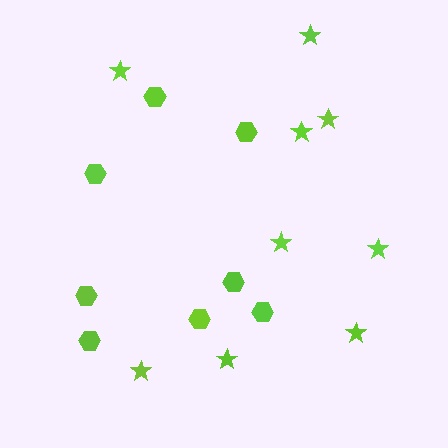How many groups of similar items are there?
There are 2 groups: one group of hexagons (8) and one group of stars (9).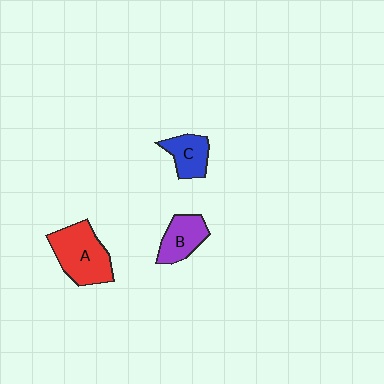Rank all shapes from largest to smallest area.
From largest to smallest: A (red), B (purple), C (blue).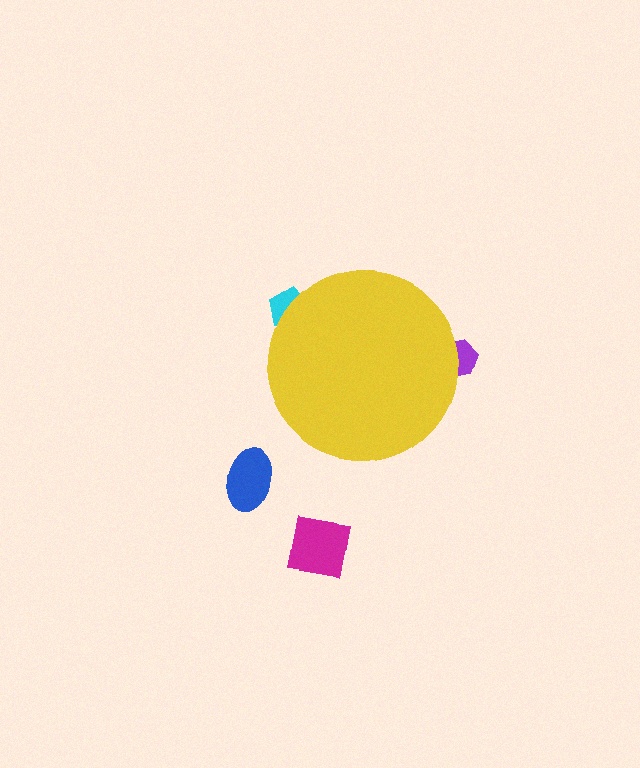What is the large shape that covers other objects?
A yellow circle.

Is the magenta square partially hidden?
No, the magenta square is fully visible.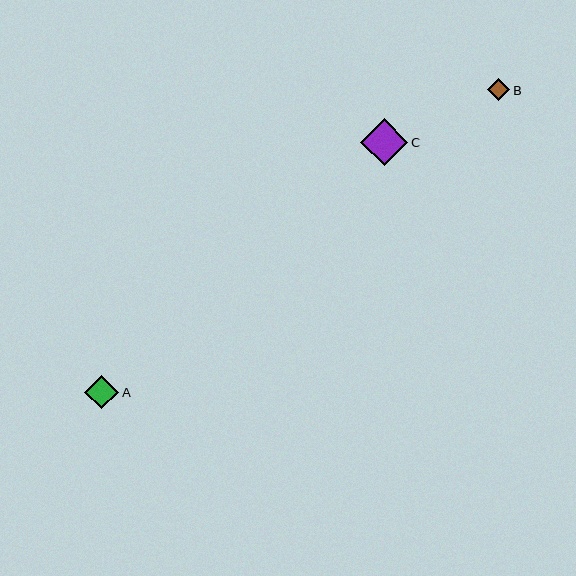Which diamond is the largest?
Diamond C is the largest with a size of approximately 47 pixels.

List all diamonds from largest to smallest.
From largest to smallest: C, A, B.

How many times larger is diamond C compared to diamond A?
Diamond C is approximately 1.4 times the size of diamond A.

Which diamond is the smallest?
Diamond B is the smallest with a size of approximately 22 pixels.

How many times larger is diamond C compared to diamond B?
Diamond C is approximately 2.1 times the size of diamond B.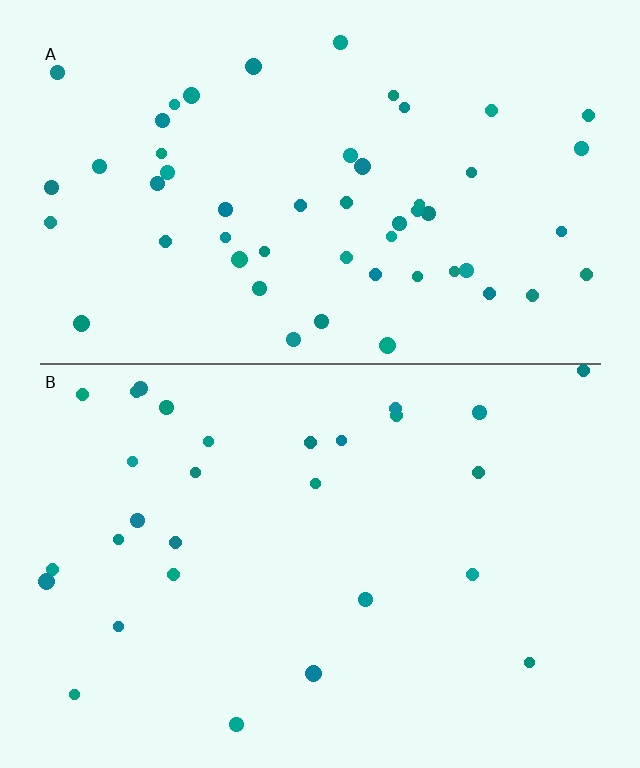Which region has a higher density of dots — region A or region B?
A (the top).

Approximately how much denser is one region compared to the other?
Approximately 1.9× — region A over region B.